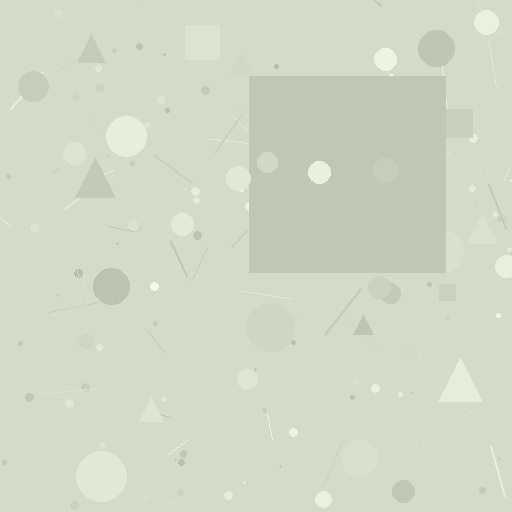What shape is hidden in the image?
A square is hidden in the image.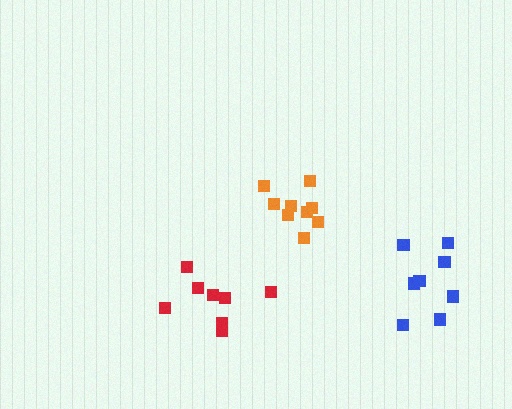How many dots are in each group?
Group 1: 9 dots, Group 2: 8 dots, Group 3: 8 dots (25 total).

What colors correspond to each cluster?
The clusters are colored: orange, red, blue.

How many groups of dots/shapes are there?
There are 3 groups.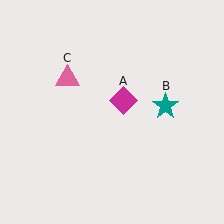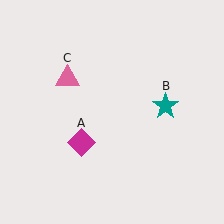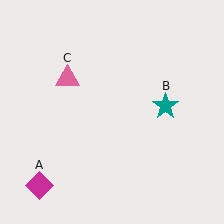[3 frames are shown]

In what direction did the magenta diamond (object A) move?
The magenta diamond (object A) moved down and to the left.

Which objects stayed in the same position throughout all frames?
Teal star (object B) and pink triangle (object C) remained stationary.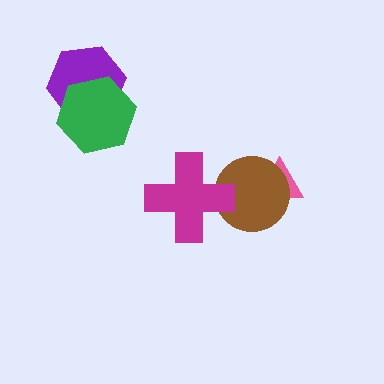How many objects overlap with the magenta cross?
1 object overlaps with the magenta cross.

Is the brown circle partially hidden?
Yes, it is partially covered by another shape.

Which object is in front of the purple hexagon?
The green hexagon is in front of the purple hexagon.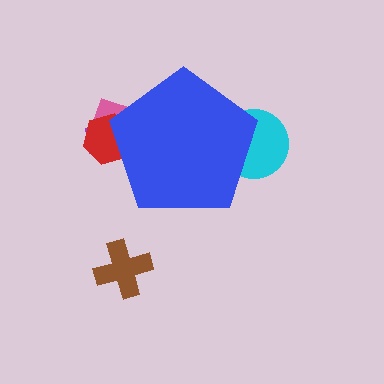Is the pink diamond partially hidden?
Yes, the pink diamond is partially hidden behind the blue pentagon.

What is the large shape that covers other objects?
A blue pentagon.